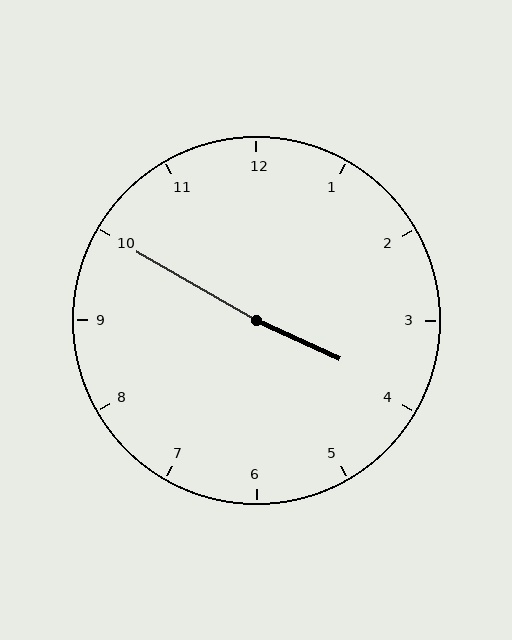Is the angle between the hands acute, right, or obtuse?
It is obtuse.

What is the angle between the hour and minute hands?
Approximately 175 degrees.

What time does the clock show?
3:50.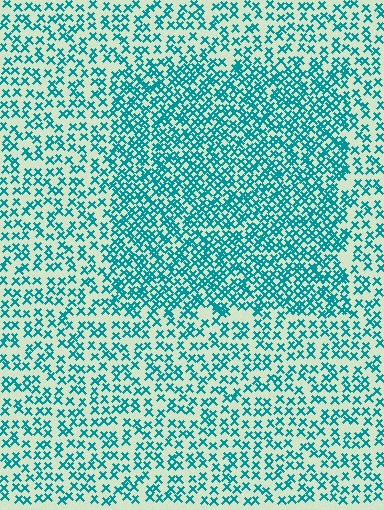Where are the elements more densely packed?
The elements are more densely packed inside the rectangle boundary.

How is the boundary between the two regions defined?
The boundary is defined by a change in element density (approximately 1.9x ratio). All elements are the same color, size, and shape.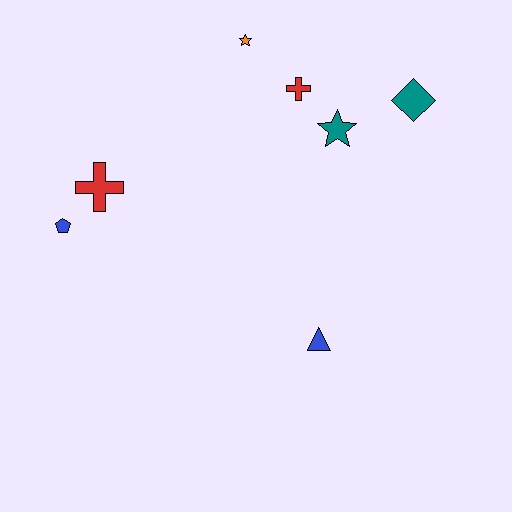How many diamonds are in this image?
There is 1 diamond.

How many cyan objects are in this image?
There are no cyan objects.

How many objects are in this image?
There are 7 objects.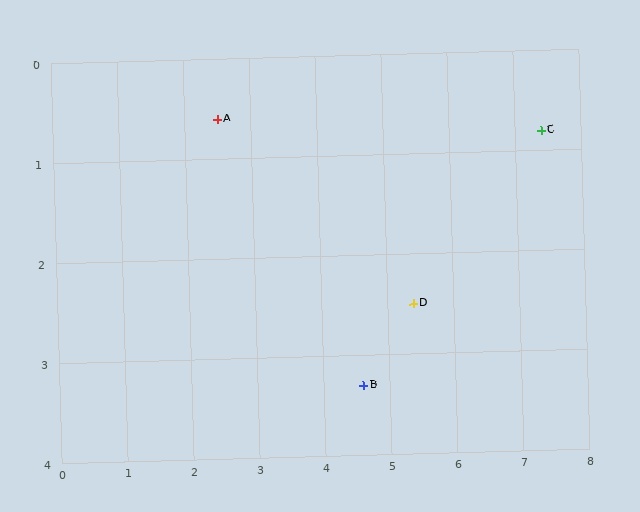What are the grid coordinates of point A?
Point A is at approximately (2.5, 0.6).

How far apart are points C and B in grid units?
Points C and B are about 3.8 grid units apart.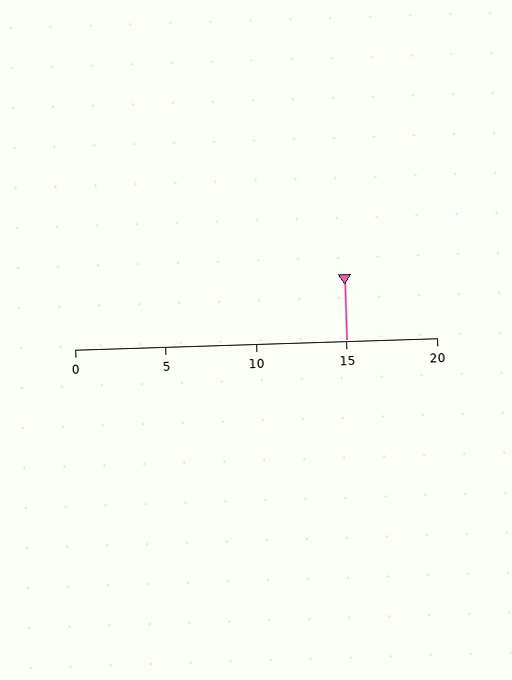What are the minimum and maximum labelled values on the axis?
The axis runs from 0 to 20.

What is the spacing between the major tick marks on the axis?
The major ticks are spaced 5 apart.